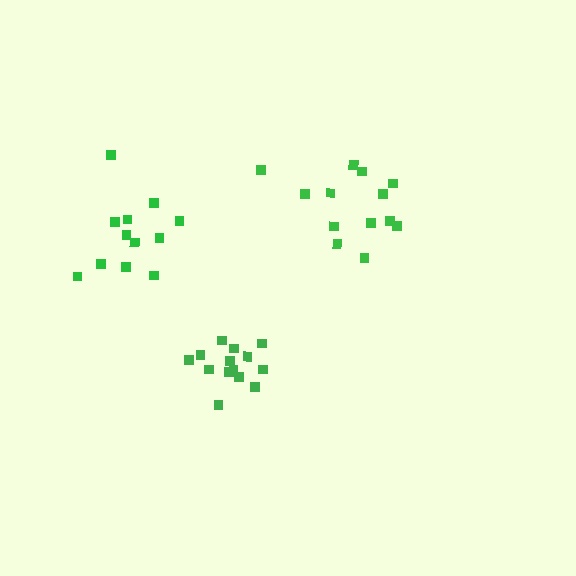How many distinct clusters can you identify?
There are 3 distinct clusters.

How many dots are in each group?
Group 1: 13 dots, Group 2: 12 dots, Group 3: 14 dots (39 total).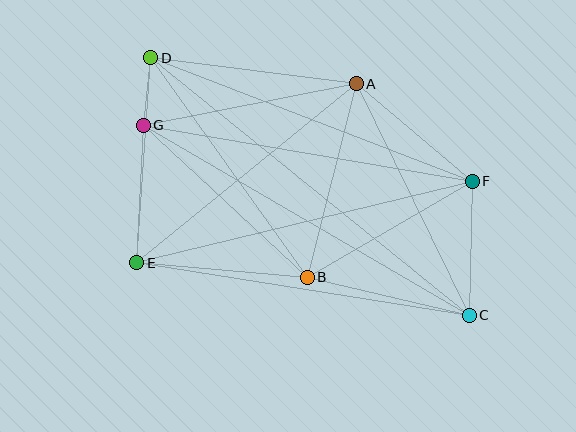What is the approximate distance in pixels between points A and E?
The distance between A and E is approximately 283 pixels.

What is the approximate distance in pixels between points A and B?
The distance between A and B is approximately 199 pixels.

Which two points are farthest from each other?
Points C and D are farthest from each other.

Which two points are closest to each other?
Points D and G are closest to each other.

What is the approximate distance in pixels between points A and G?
The distance between A and G is approximately 217 pixels.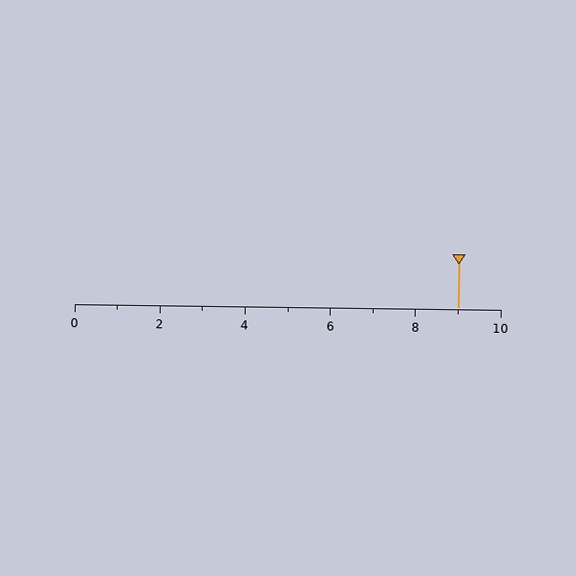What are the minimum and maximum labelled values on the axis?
The axis runs from 0 to 10.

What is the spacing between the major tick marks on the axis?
The major ticks are spaced 2 apart.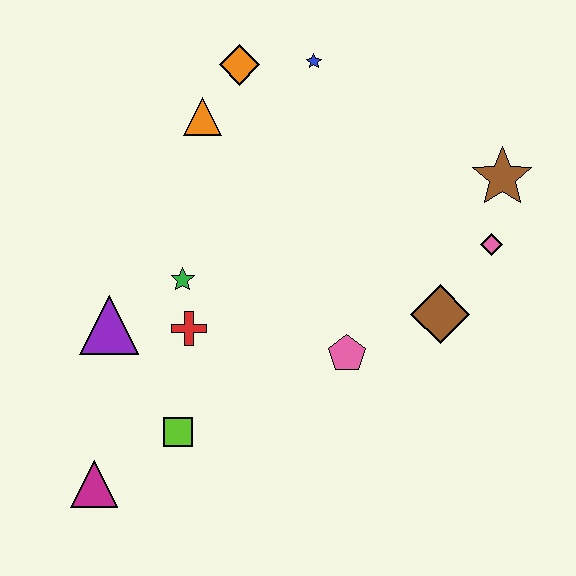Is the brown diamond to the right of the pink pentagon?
Yes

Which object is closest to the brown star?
The pink diamond is closest to the brown star.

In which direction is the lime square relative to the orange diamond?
The lime square is below the orange diamond.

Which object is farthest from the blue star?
The magenta triangle is farthest from the blue star.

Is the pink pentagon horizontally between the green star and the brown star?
Yes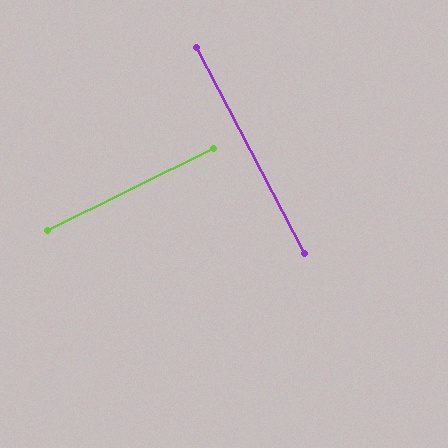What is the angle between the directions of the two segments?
Approximately 89 degrees.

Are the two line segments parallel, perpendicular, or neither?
Perpendicular — they meet at approximately 89°.